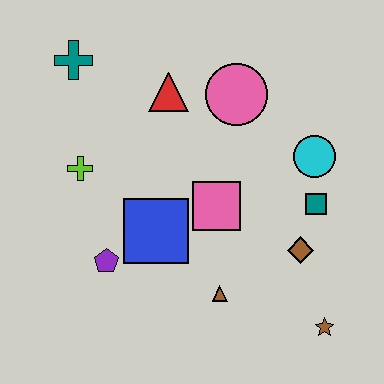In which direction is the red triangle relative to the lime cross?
The red triangle is to the right of the lime cross.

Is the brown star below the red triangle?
Yes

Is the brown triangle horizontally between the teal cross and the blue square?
No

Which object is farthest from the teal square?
The teal cross is farthest from the teal square.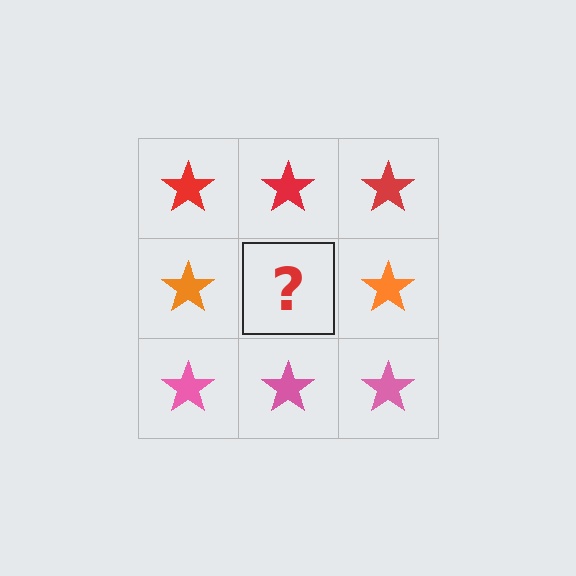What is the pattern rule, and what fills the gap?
The rule is that each row has a consistent color. The gap should be filled with an orange star.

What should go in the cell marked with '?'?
The missing cell should contain an orange star.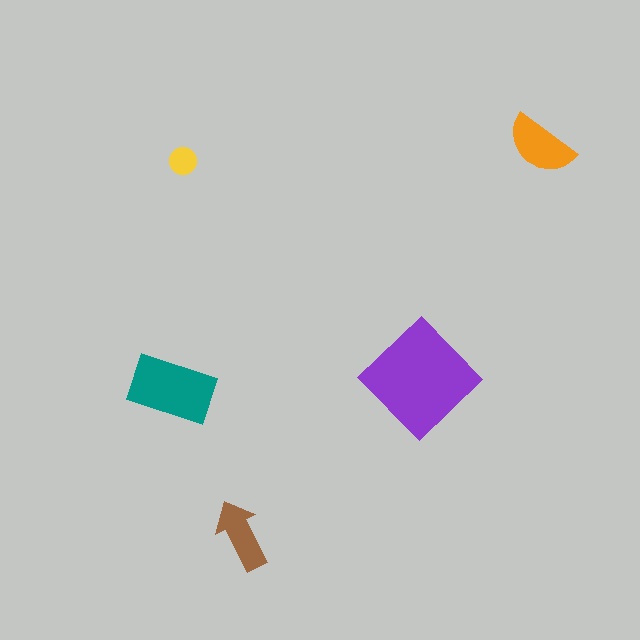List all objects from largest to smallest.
The purple diamond, the teal rectangle, the orange semicircle, the brown arrow, the yellow circle.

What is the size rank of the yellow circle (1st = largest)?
5th.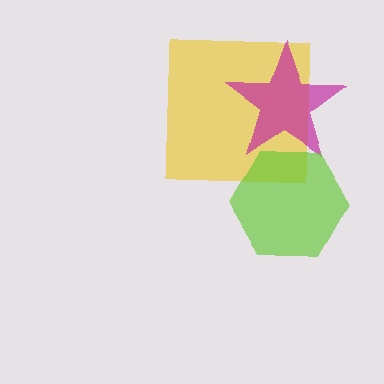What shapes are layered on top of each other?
The layered shapes are: a yellow square, a magenta star, a lime hexagon.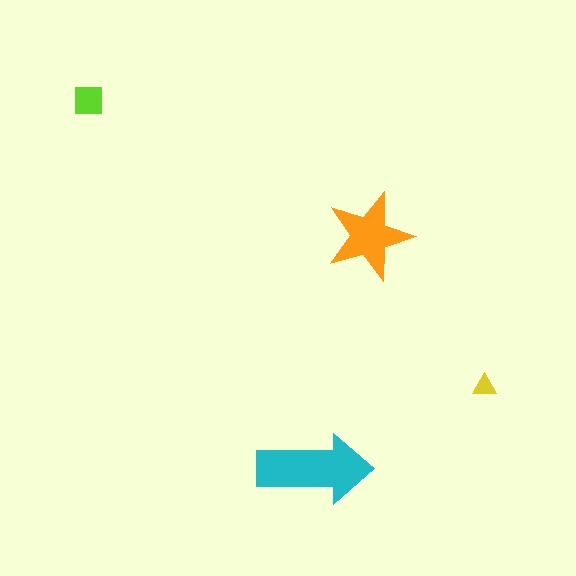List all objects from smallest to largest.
The yellow triangle, the lime square, the orange star, the cyan arrow.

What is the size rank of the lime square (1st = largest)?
3rd.